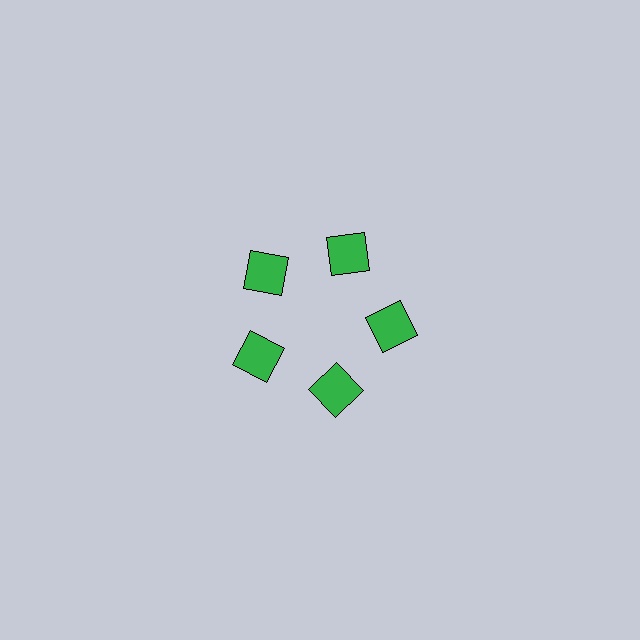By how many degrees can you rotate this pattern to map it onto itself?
The pattern maps onto itself every 72 degrees of rotation.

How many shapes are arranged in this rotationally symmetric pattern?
There are 5 shapes, arranged in 5 groups of 1.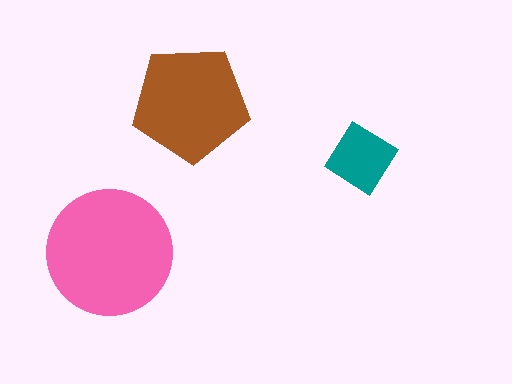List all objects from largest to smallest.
The pink circle, the brown pentagon, the teal diamond.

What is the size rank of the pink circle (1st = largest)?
1st.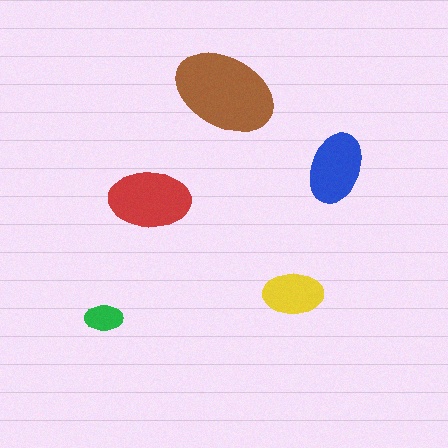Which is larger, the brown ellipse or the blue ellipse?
The brown one.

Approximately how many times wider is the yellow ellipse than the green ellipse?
About 1.5 times wider.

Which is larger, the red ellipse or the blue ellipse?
The red one.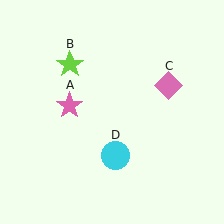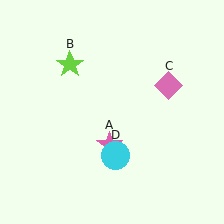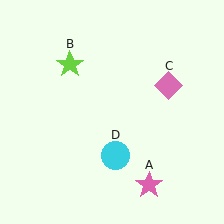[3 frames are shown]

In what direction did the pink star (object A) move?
The pink star (object A) moved down and to the right.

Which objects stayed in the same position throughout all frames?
Lime star (object B) and pink diamond (object C) and cyan circle (object D) remained stationary.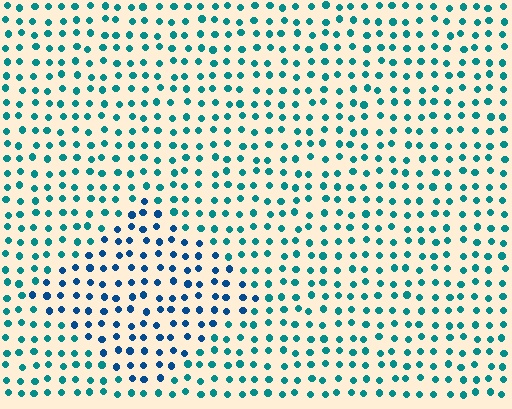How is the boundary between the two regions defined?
The boundary is defined purely by a slight shift in hue (about 32 degrees). Spacing, size, and orientation are identical on both sides.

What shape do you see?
I see a diamond.